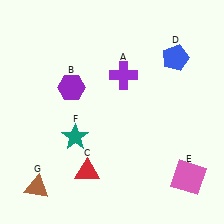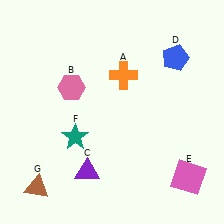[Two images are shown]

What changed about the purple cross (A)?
In Image 1, A is purple. In Image 2, it changed to orange.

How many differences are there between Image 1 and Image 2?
There are 3 differences between the two images.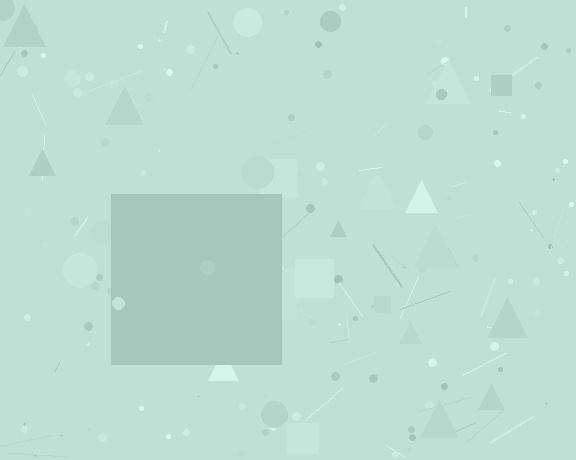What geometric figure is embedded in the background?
A square is embedded in the background.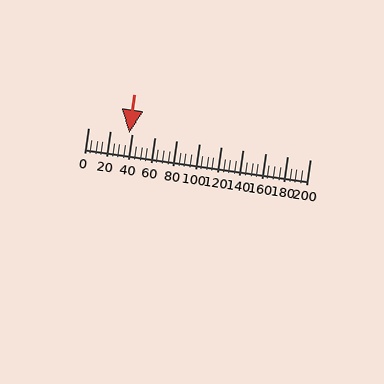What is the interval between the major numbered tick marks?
The major tick marks are spaced 20 units apart.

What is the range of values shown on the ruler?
The ruler shows values from 0 to 200.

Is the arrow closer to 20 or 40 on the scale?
The arrow is closer to 40.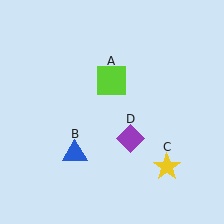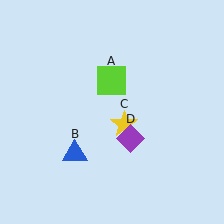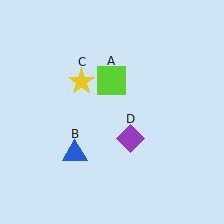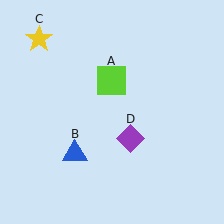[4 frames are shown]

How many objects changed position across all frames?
1 object changed position: yellow star (object C).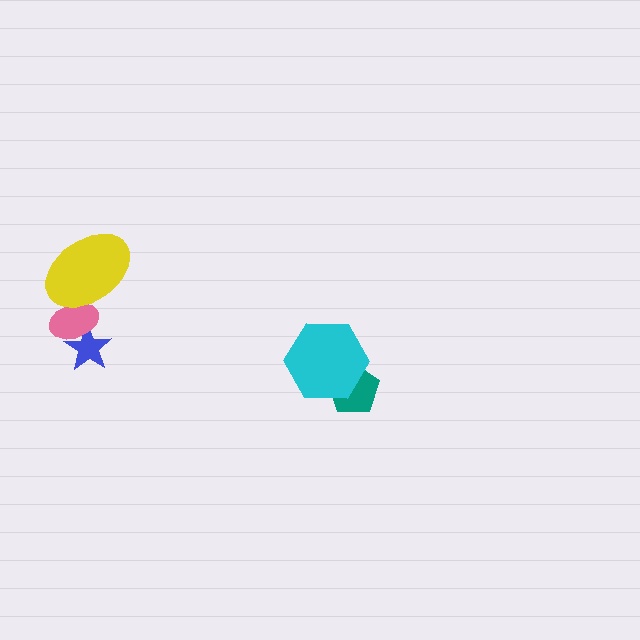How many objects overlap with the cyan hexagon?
1 object overlaps with the cyan hexagon.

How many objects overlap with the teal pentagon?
1 object overlaps with the teal pentagon.